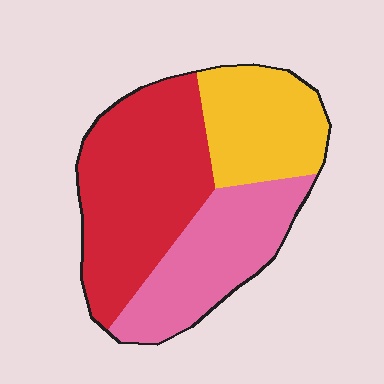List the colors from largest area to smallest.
From largest to smallest: red, pink, yellow.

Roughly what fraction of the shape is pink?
Pink covers about 30% of the shape.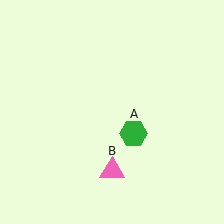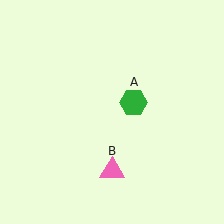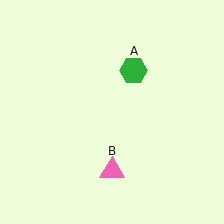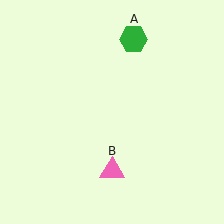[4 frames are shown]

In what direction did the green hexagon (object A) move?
The green hexagon (object A) moved up.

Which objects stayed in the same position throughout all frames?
Pink triangle (object B) remained stationary.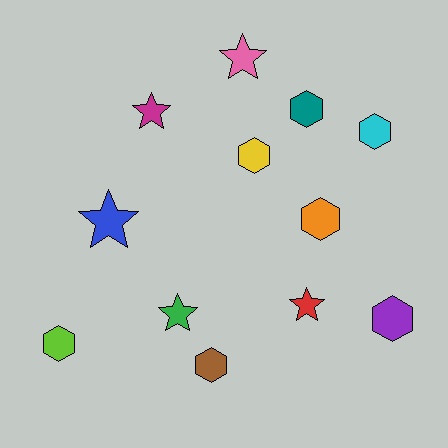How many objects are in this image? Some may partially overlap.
There are 12 objects.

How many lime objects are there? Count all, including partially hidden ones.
There is 1 lime object.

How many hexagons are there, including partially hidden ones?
There are 7 hexagons.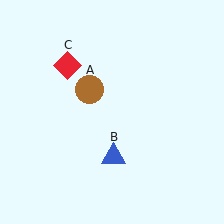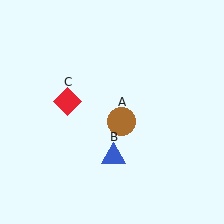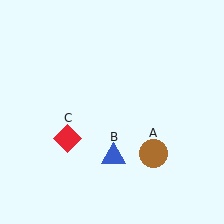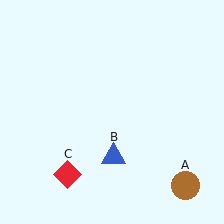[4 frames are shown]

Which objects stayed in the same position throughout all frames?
Blue triangle (object B) remained stationary.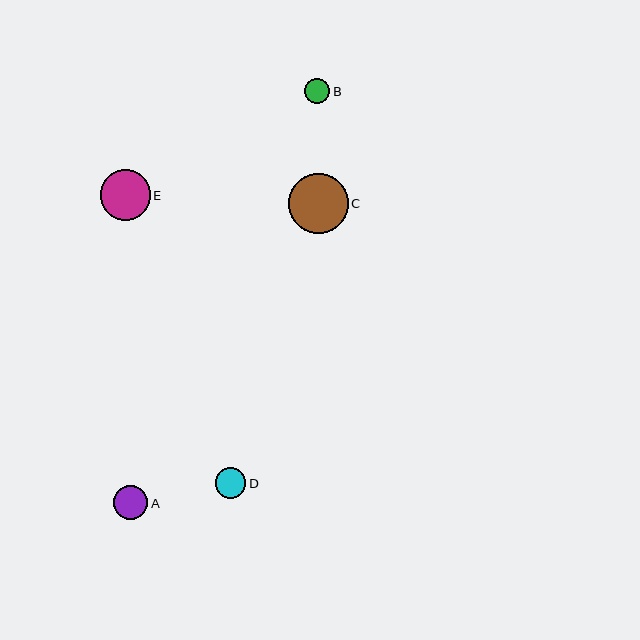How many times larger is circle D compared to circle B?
Circle D is approximately 1.2 times the size of circle B.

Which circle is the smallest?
Circle B is the smallest with a size of approximately 25 pixels.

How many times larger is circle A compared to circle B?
Circle A is approximately 1.4 times the size of circle B.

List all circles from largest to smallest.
From largest to smallest: C, E, A, D, B.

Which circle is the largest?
Circle C is the largest with a size of approximately 60 pixels.